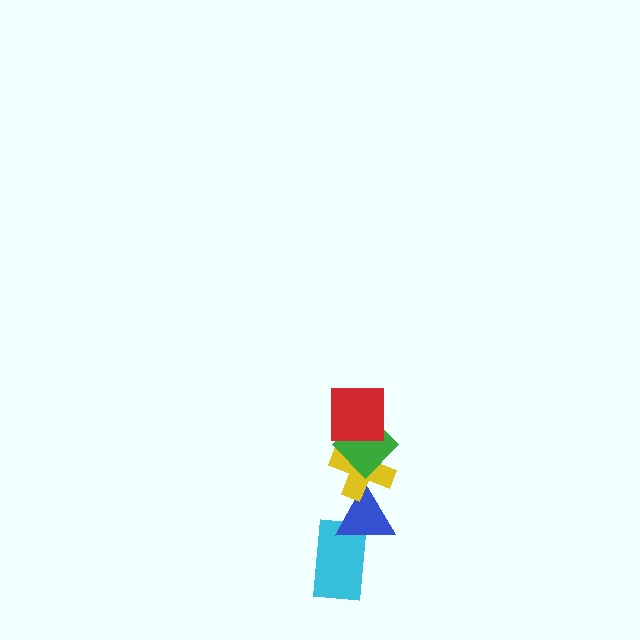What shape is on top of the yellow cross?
The green diamond is on top of the yellow cross.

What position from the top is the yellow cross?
The yellow cross is 3rd from the top.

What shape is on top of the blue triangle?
The yellow cross is on top of the blue triangle.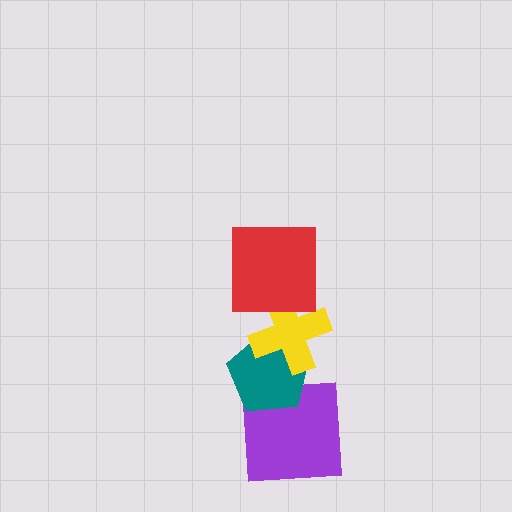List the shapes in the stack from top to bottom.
From top to bottom: the red square, the yellow cross, the teal pentagon, the purple square.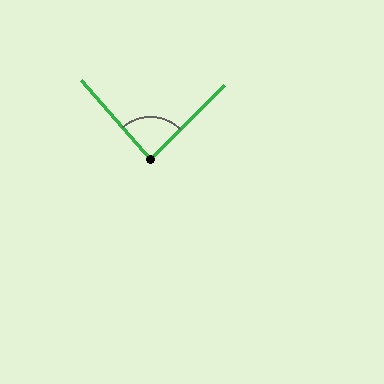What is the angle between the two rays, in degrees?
Approximately 86 degrees.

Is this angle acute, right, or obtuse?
It is approximately a right angle.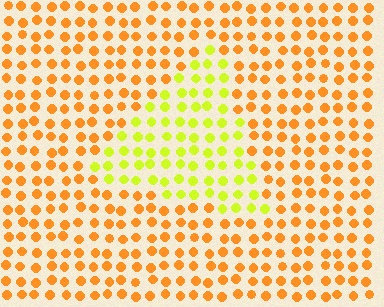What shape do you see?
I see a triangle.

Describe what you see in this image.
The image is filled with small orange elements in a uniform arrangement. A triangle-shaped region is visible where the elements are tinted to a slightly different hue, forming a subtle color boundary.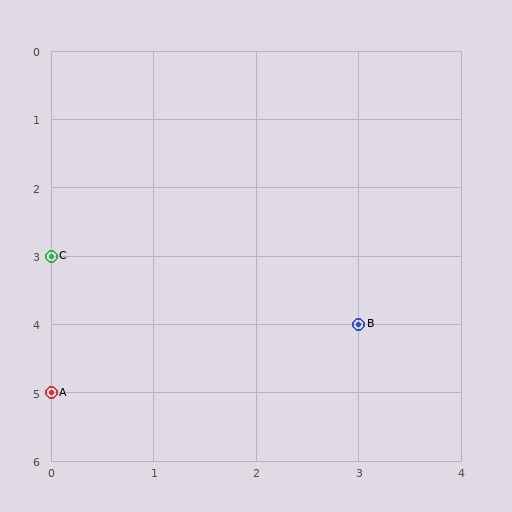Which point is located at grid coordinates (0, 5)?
Point A is at (0, 5).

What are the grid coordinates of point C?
Point C is at grid coordinates (0, 3).